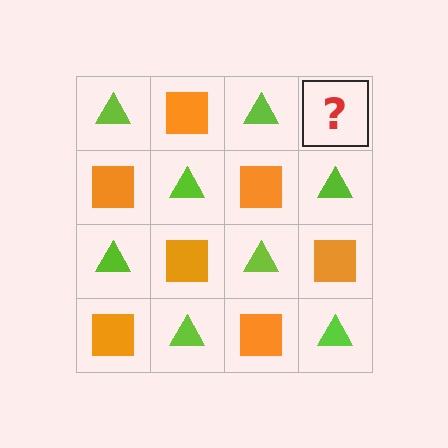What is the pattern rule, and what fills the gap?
The rule is that it alternates lime triangle and orange square in a checkerboard pattern. The gap should be filled with an orange square.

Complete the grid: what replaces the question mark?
The question mark should be replaced with an orange square.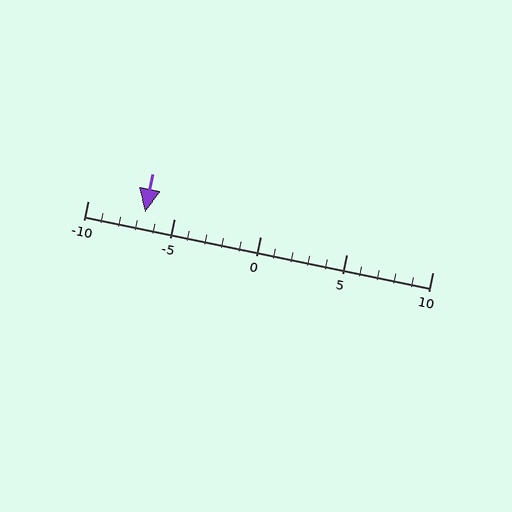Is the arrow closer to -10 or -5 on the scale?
The arrow is closer to -5.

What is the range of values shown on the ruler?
The ruler shows values from -10 to 10.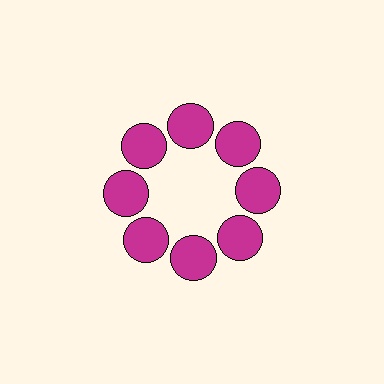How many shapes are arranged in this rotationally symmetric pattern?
There are 8 shapes, arranged in 8 groups of 1.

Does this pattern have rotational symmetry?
Yes, this pattern has 8-fold rotational symmetry. It looks the same after rotating 45 degrees around the center.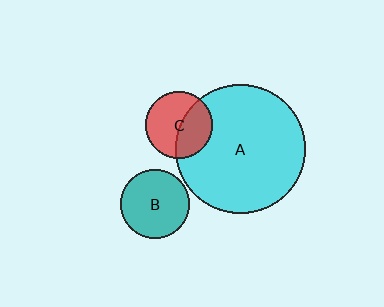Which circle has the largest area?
Circle A (cyan).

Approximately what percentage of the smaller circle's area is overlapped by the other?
Approximately 40%.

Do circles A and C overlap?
Yes.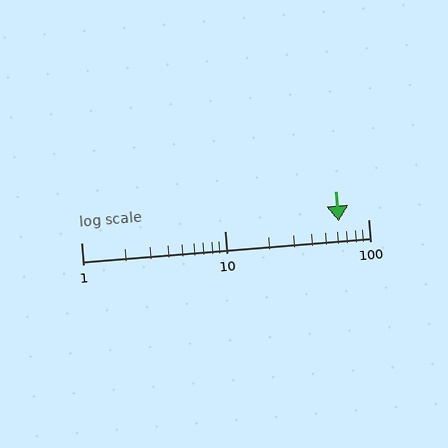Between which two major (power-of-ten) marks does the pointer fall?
The pointer is between 10 and 100.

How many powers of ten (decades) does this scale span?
The scale spans 2 decades, from 1 to 100.